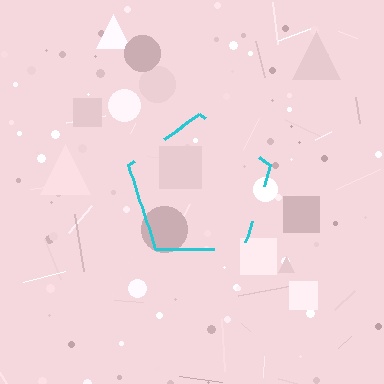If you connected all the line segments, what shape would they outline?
They would outline a pentagon.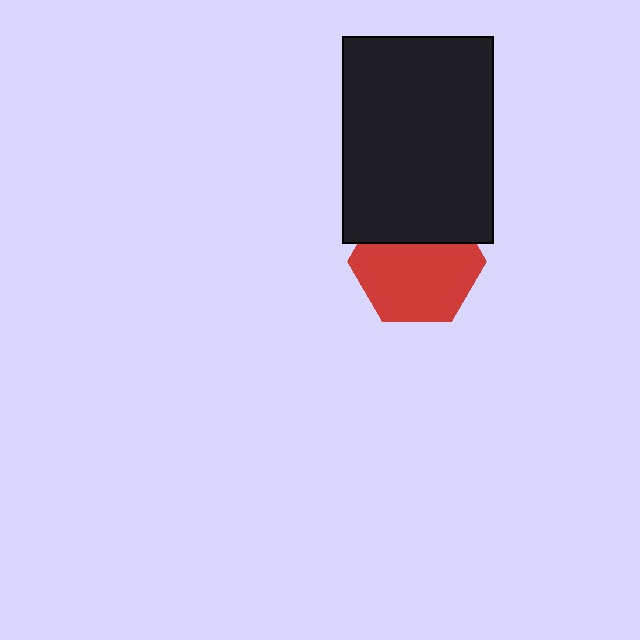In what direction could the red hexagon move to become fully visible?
The red hexagon could move down. That would shift it out from behind the black rectangle entirely.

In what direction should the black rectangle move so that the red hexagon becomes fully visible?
The black rectangle should move up. That is the shortest direction to clear the overlap and leave the red hexagon fully visible.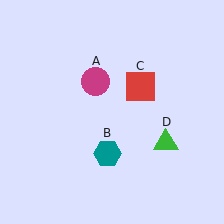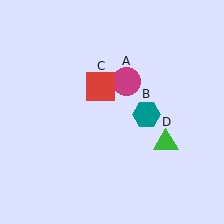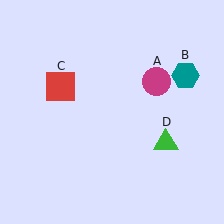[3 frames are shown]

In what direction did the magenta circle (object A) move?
The magenta circle (object A) moved right.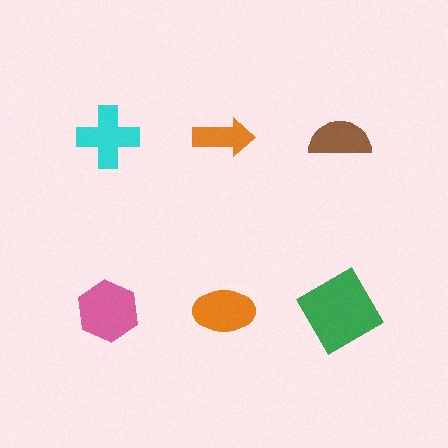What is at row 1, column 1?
A cyan cross.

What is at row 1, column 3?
A brown semicircle.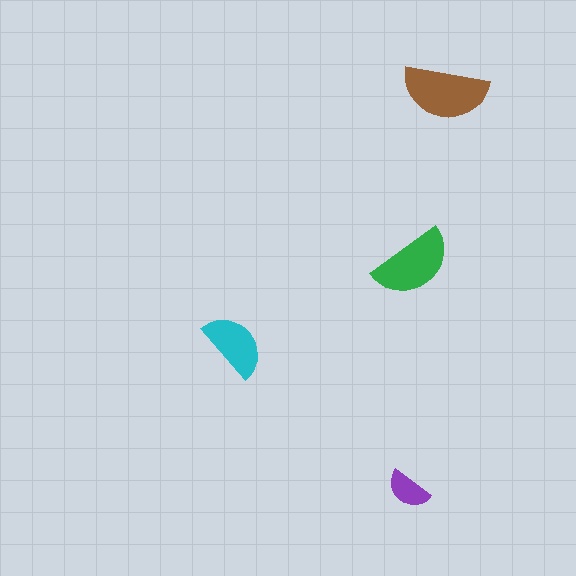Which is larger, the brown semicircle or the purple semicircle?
The brown one.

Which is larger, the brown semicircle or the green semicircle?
The brown one.